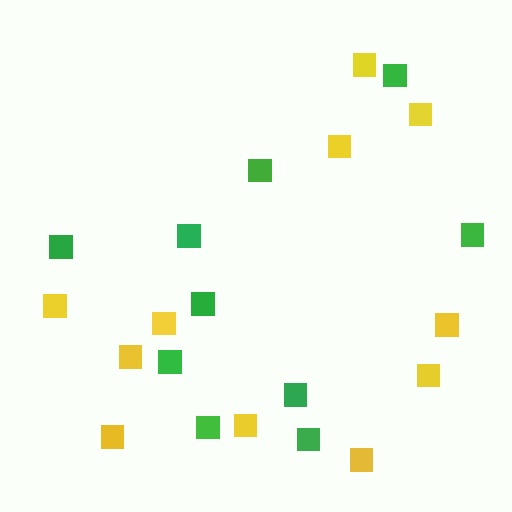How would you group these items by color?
There are 2 groups: one group of yellow squares (11) and one group of green squares (10).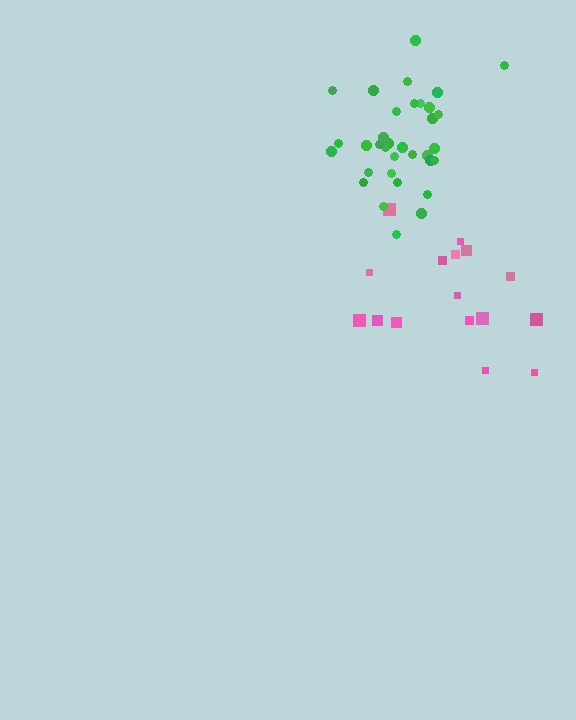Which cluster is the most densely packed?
Green.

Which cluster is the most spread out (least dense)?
Pink.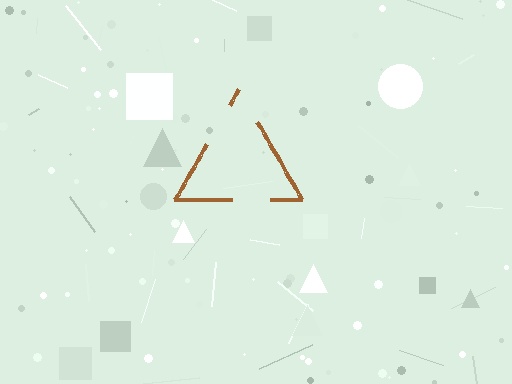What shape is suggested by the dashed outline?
The dashed outline suggests a triangle.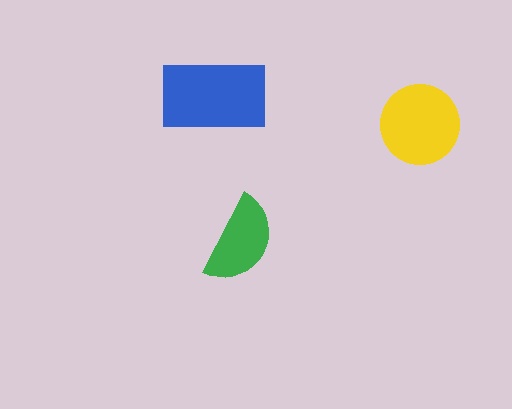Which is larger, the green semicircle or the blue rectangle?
The blue rectangle.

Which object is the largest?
The blue rectangle.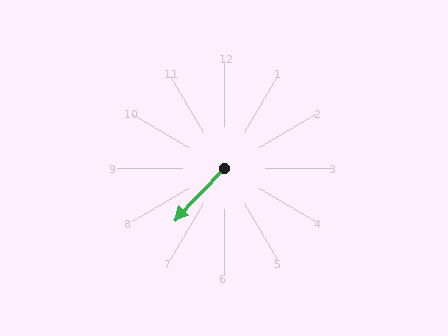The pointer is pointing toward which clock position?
Roughly 7 o'clock.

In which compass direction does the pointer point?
Southwest.